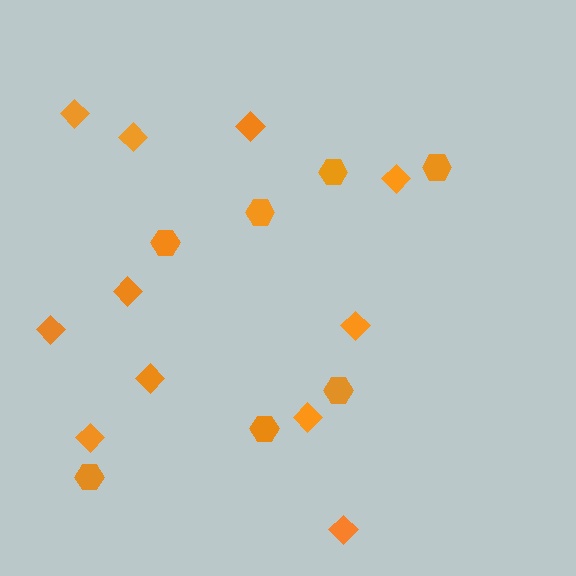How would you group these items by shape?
There are 2 groups: one group of diamonds (11) and one group of hexagons (7).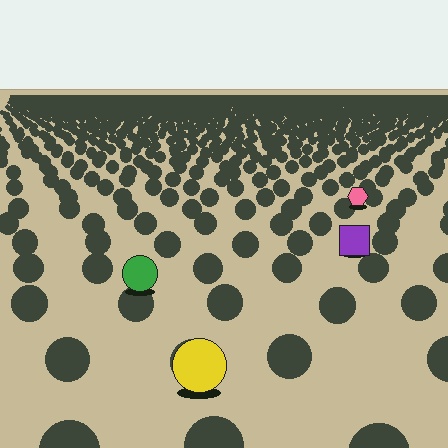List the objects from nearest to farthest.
From nearest to farthest: the yellow circle, the green circle, the purple square, the pink hexagon.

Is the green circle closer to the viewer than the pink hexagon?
Yes. The green circle is closer — you can tell from the texture gradient: the ground texture is coarser near it.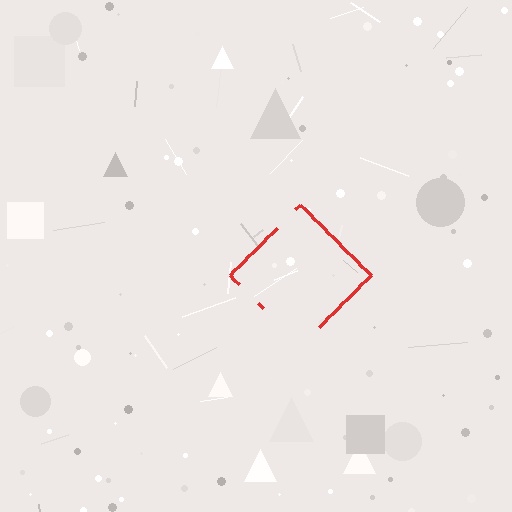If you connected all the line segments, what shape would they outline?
They would outline a diamond.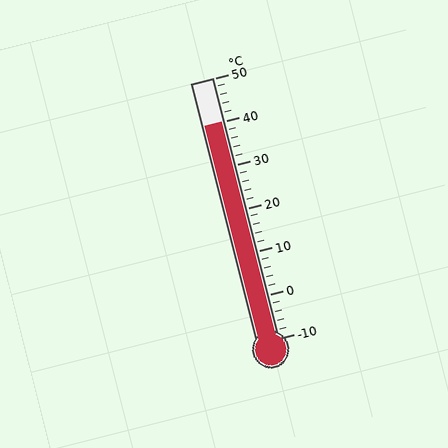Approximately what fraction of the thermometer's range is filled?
The thermometer is filled to approximately 85% of its range.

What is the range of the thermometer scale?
The thermometer scale ranges from -10°C to 50°C.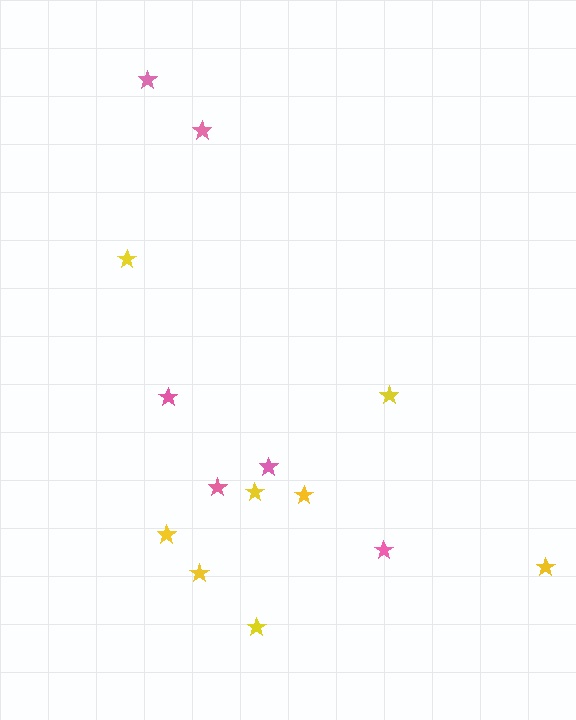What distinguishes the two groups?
There are 2 groups: one group of pink stars (6) and one group of yellow stars (8).